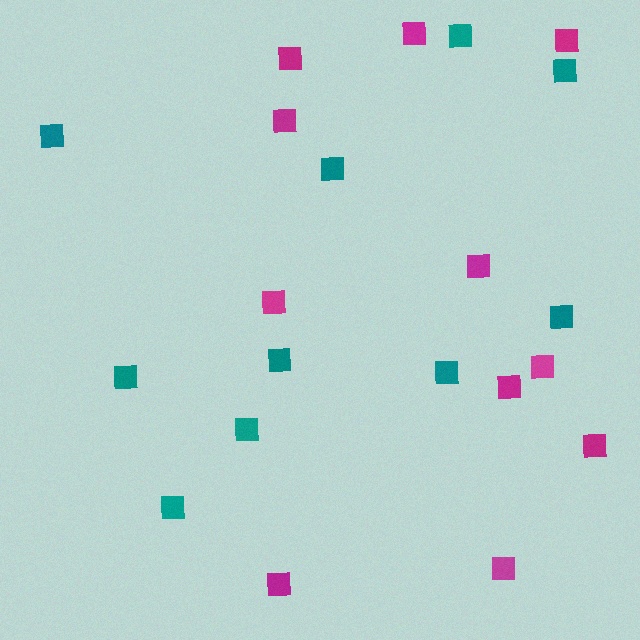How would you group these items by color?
There are 2 groups: one group of teal squares (10) and one group of magenta squares (11).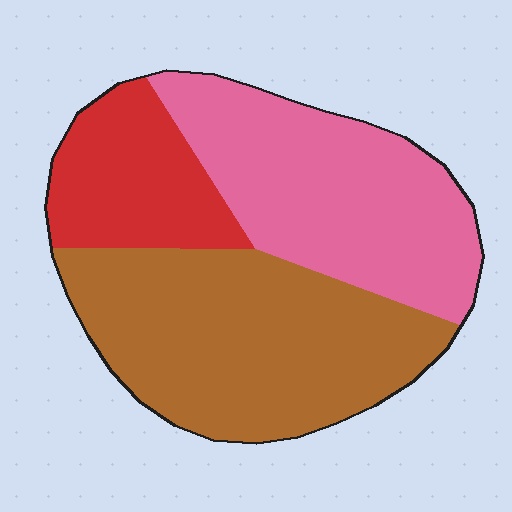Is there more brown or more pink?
Brown.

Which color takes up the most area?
Brown, at roughly 45%.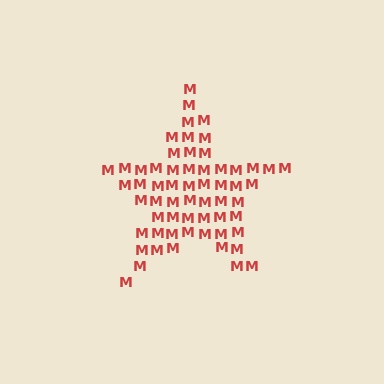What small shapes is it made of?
It is made of small letter M's.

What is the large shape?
The large shape is a star.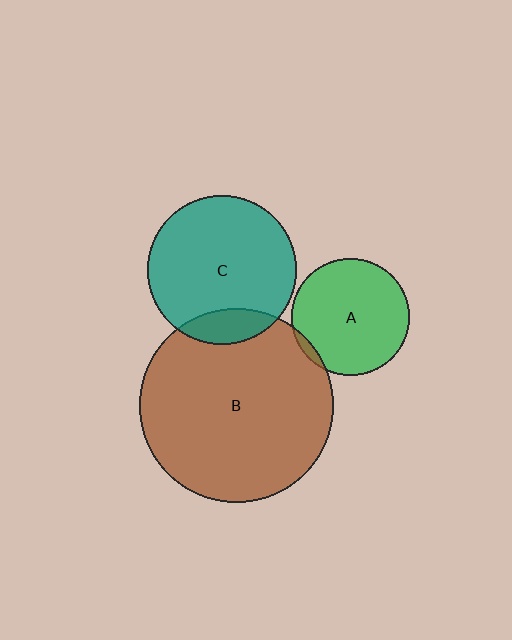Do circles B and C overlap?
Yes.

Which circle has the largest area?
Circle B (brown).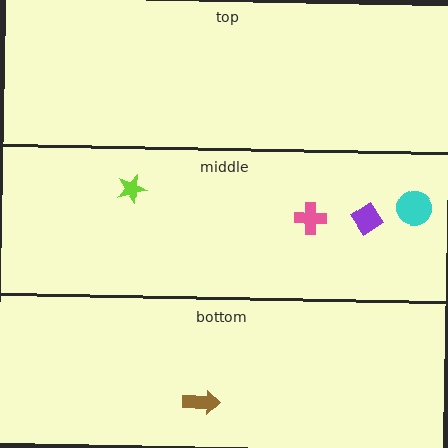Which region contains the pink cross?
The middle region.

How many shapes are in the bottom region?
1.